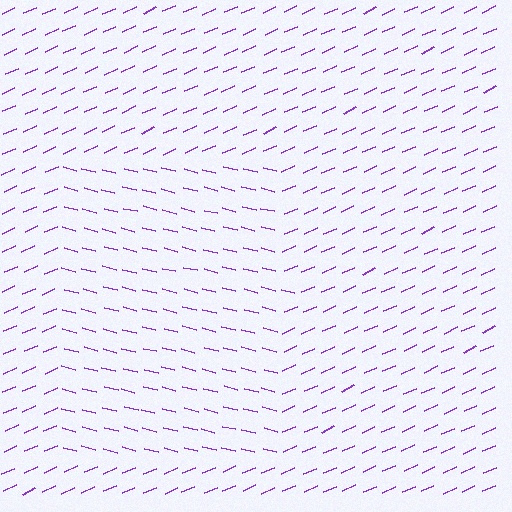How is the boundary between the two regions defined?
The boundary is defined purely by a change in line orientation (approximately 38 degrees difference). All lines are the same color and thickness.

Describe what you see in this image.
The image is filled with small purple line segments. A rectangle region in the image has lines oriented differently from the surrounding lines, creating a visible texture boundary.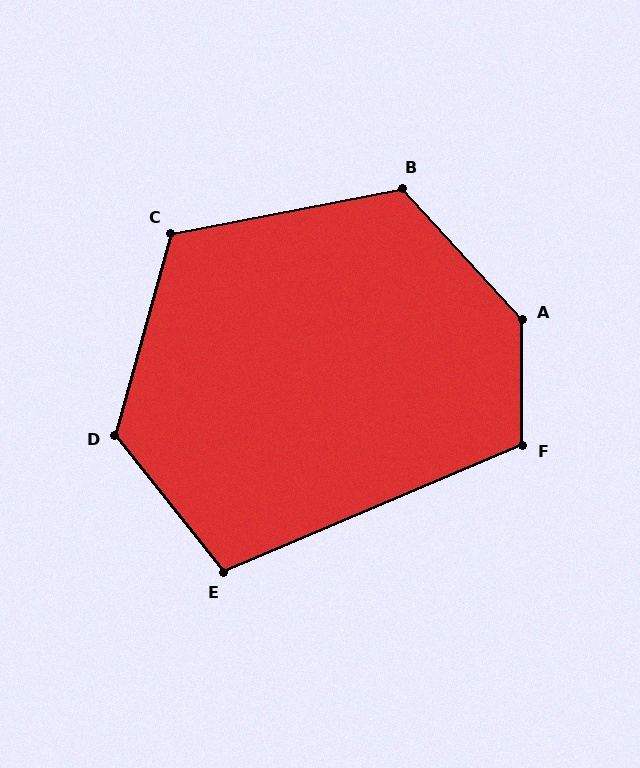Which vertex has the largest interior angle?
A, at approximately 138 degrees.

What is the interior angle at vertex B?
Approximately 121 degrees (obtuse).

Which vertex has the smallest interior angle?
E, at approximately 105 degrees.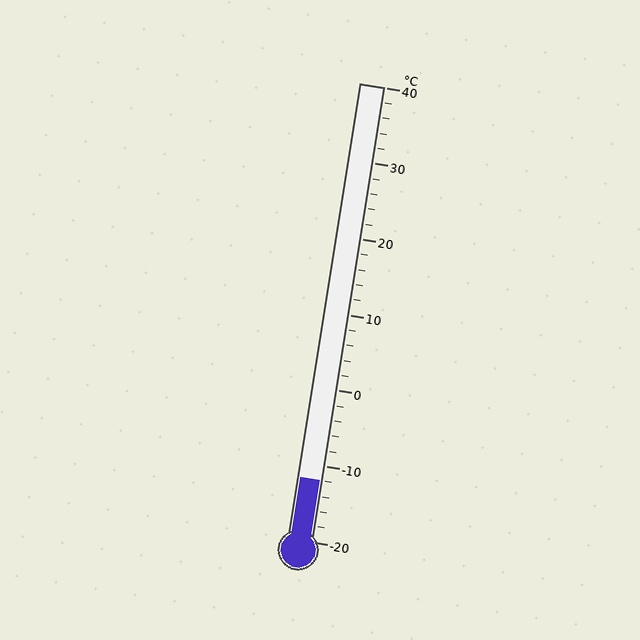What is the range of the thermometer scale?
The thermometer scale ranges from -20°C to 40°C.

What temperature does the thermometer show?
The thermometer shows approximately -12°C.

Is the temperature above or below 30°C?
The temperature is below 30°C.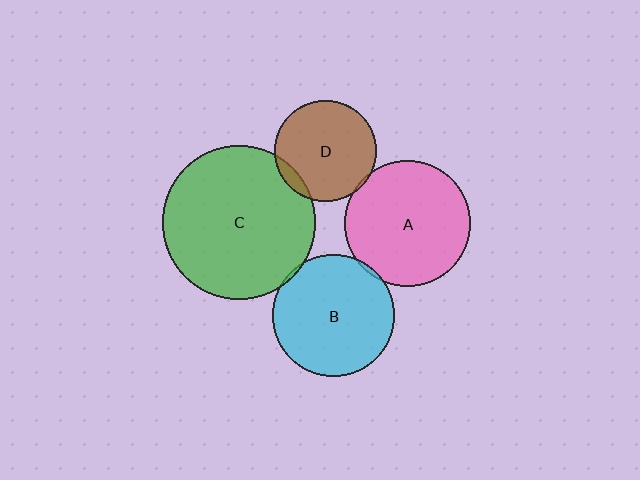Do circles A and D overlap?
Yes.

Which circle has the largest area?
Circle C (green).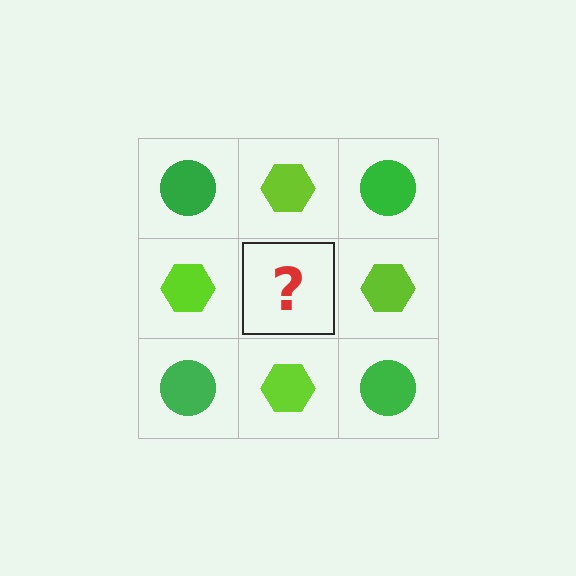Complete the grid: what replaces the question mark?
The question mark should be replaced with a green circle.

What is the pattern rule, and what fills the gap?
The rule is that it alternates green circle and lime hexagon in a checkerboard pattern. The gap should be filled with a green circle.